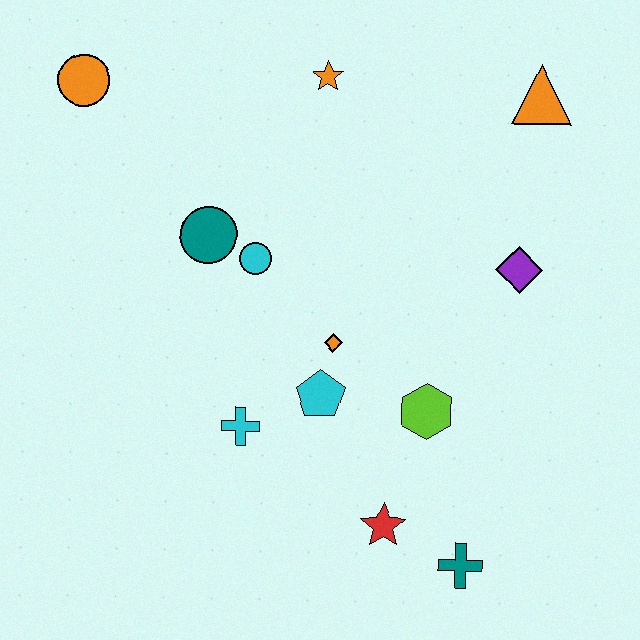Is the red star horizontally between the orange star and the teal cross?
Yes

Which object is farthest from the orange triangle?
The teal cross is farthest from the orange triangle.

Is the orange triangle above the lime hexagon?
Yes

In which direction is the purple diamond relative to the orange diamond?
The purple diamond is to the right of the orange diamond.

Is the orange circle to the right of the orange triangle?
No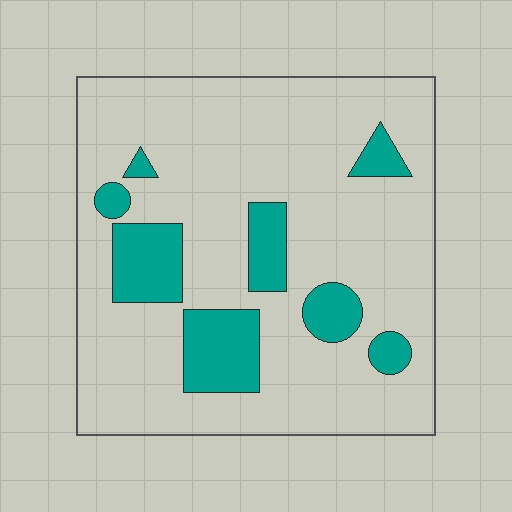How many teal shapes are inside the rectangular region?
8.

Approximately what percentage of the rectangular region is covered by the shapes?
Approximately 20%.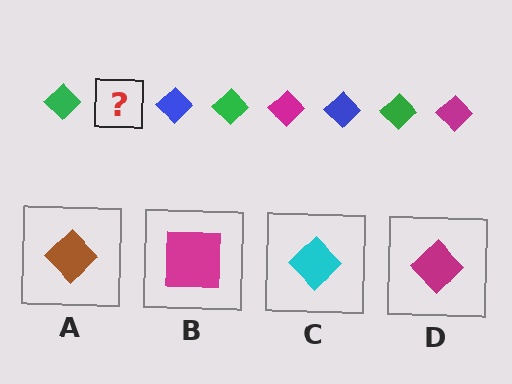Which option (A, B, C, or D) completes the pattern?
D.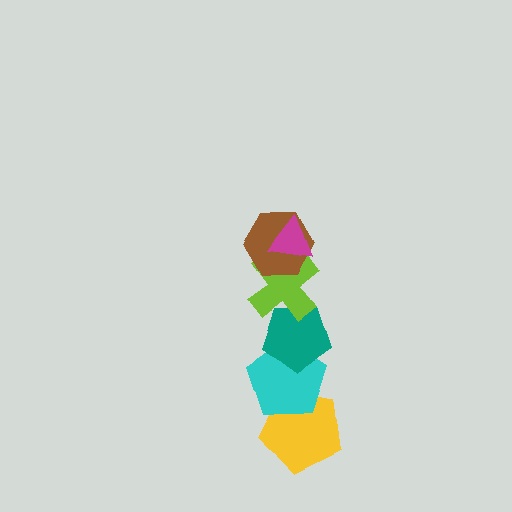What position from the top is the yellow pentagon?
The yellow pentagon is 6th from the top.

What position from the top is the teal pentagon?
The teal pentagon is 4th from the top.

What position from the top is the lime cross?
The lime cross is 3rd from the top.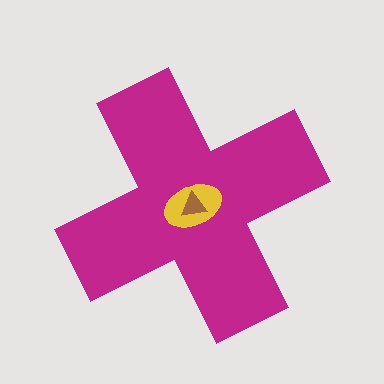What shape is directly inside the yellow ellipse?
The brown triangle.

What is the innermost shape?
The brown triangle.